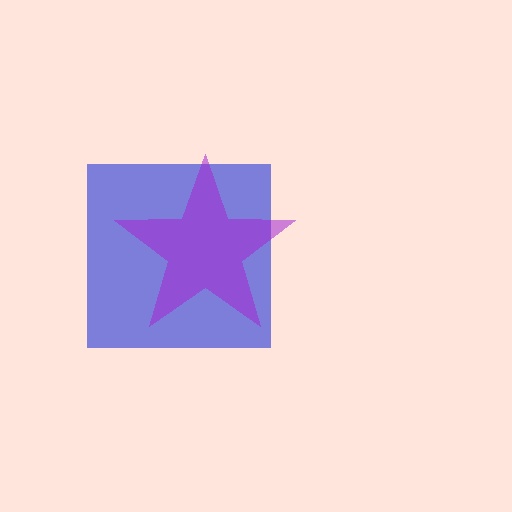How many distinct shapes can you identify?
There are 2 distinct shapes: a blue square, a purple star.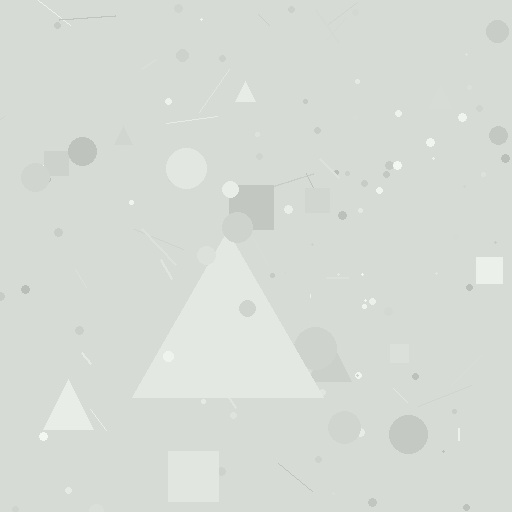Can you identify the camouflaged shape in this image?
The camouflaged shape is a triangle.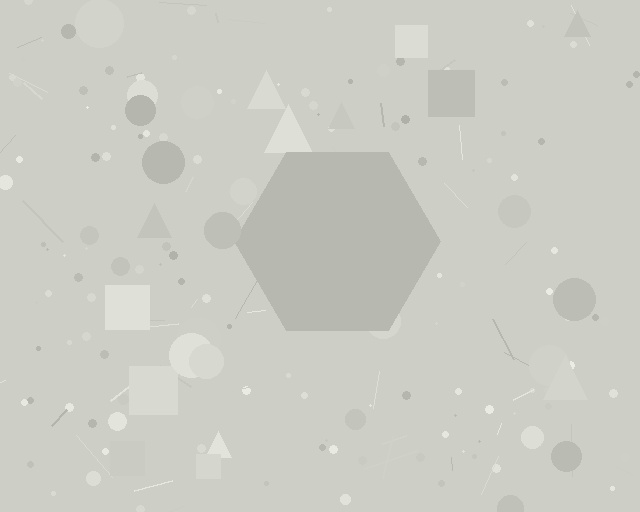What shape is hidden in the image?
A hexagon is hidden in the image.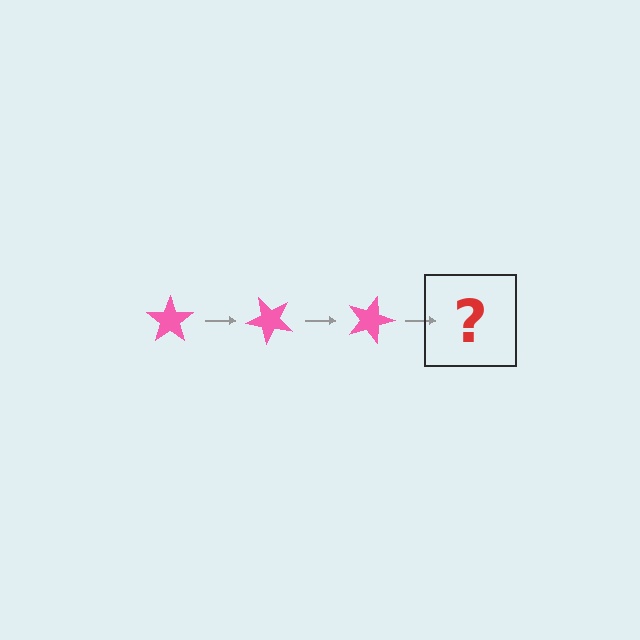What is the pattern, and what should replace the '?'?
The pattern is that the star rotates 45 degrees each step. The '?' should be a pink star rotated 135 degrees.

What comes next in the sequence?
The next element should be a pink star rotated 135 degrees.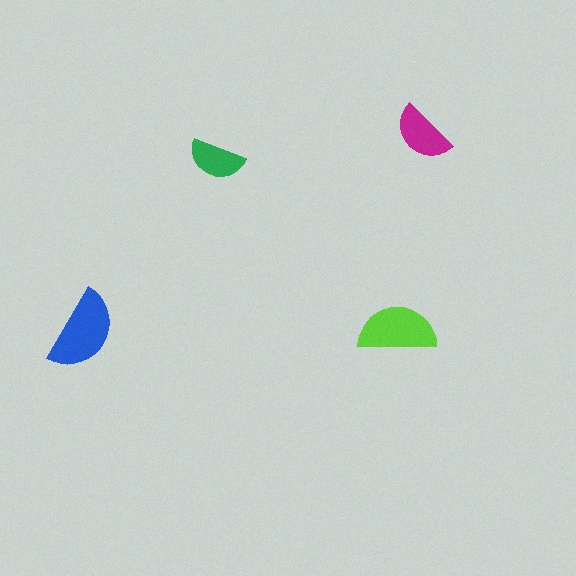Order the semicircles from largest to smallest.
the blue one, the lime one, the magenta one, the green one.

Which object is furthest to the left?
The blue semicircle is leftmost.